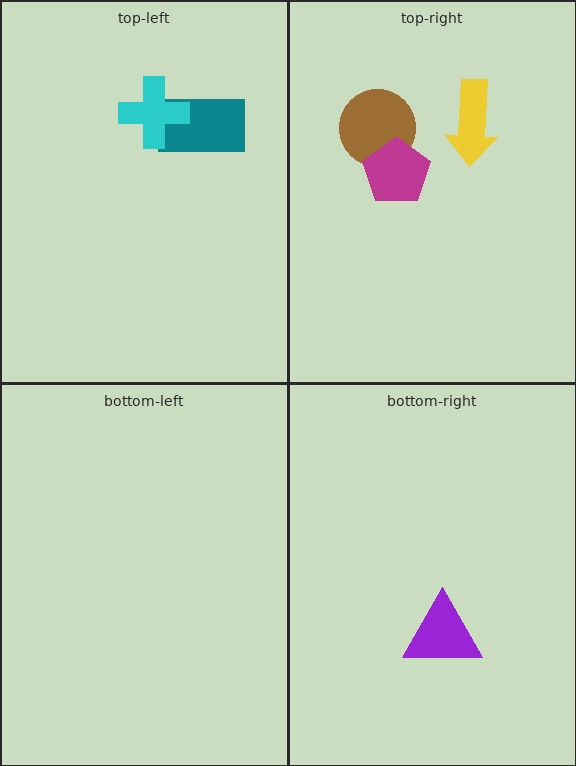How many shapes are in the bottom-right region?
1.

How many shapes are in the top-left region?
2.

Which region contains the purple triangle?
The bottom-right region.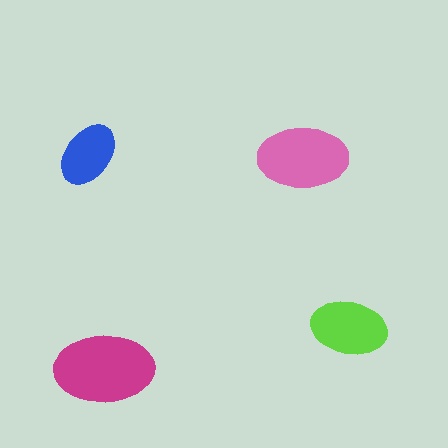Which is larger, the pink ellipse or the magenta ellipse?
The magenta one.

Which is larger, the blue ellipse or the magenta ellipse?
The magenta one.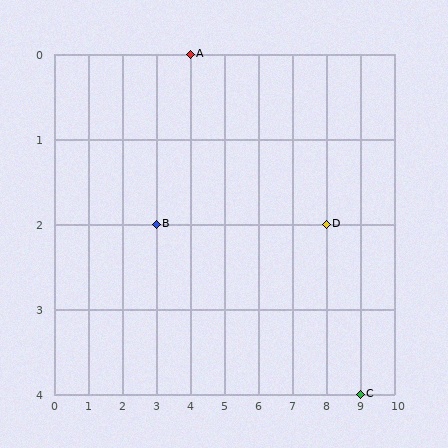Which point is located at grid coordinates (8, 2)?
Point D is at (8, 2).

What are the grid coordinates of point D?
Point D is at grid coordinates (8, 2).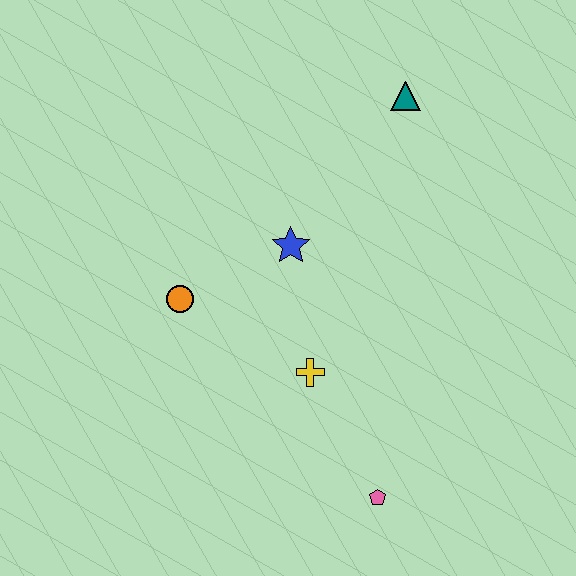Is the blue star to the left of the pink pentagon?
Yes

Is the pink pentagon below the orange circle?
Yes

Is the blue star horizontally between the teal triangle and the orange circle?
Yes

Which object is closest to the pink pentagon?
The yellow cross is closest to the pink pentagon.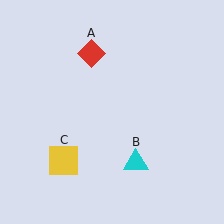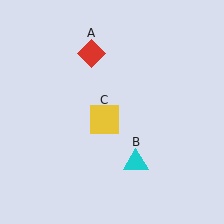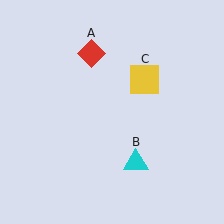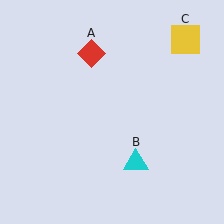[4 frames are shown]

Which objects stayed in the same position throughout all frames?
Red diamond (object A) and cyan triangle (object B) remained stationary.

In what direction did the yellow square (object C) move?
The yellow square (object C) moved up and to the right.